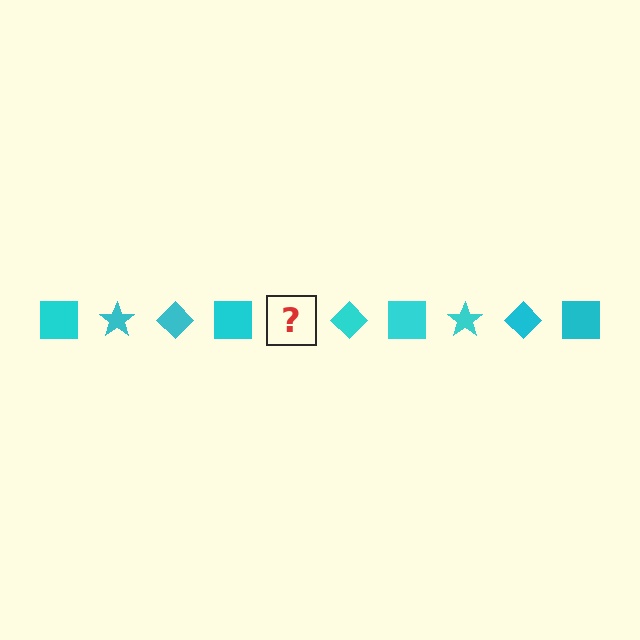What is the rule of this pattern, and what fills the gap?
The rule is that the pattern cycles through square, star, diamond shapes in cyan. The gap should be filled with a cyan star.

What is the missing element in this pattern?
The missing element is a cyan star.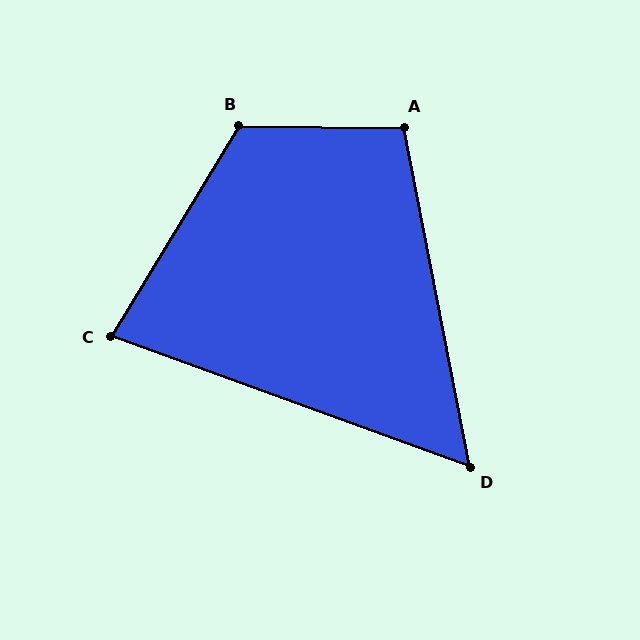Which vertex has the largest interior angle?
B, at approximately 121 degrees.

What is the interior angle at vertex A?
Approximately 101 degrees (obtuse).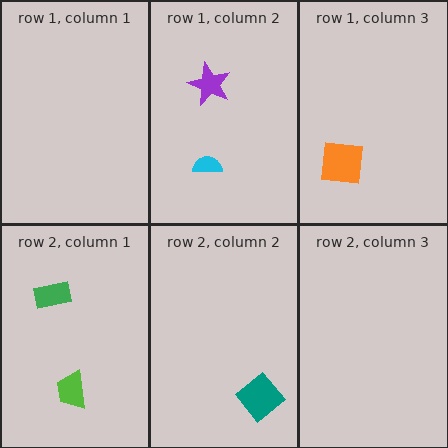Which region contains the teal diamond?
The row 2, column 2 region.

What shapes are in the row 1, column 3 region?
The orange square.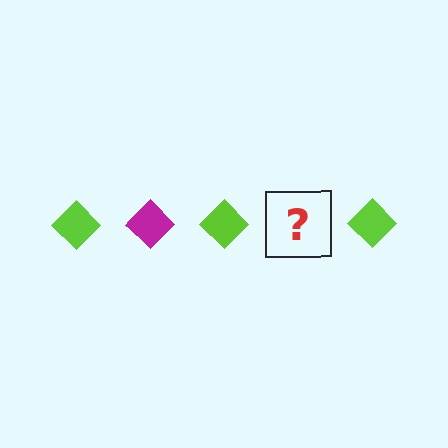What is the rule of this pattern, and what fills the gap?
The rule is that the pattern cycles through lime, magenta diamonds. The gap should be filled with a magenta diamond.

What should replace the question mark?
The question mark should be replaced with a magenta diamond.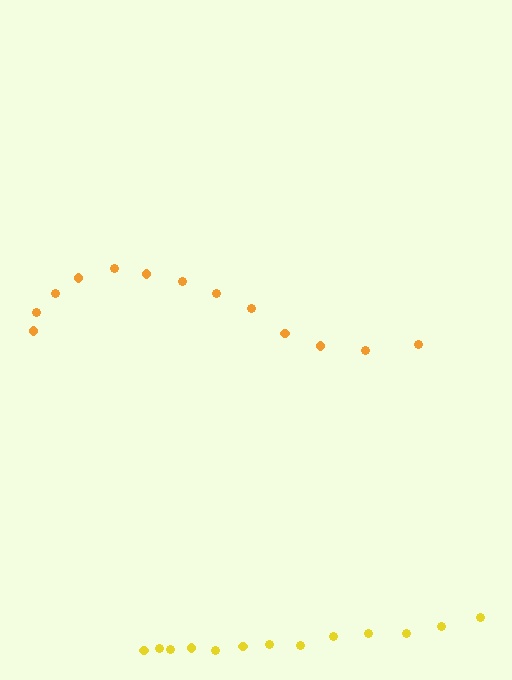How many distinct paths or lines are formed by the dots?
There are 2 distinct paths.